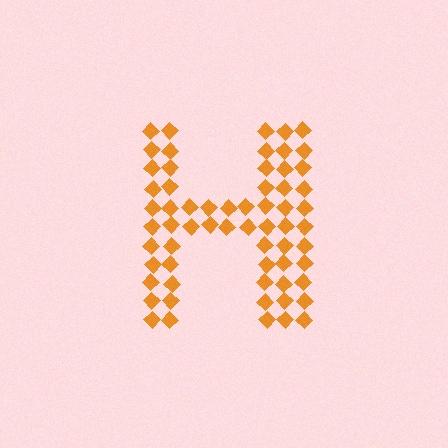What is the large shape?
The large shape is the letter H.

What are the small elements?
The small elements are diamonds.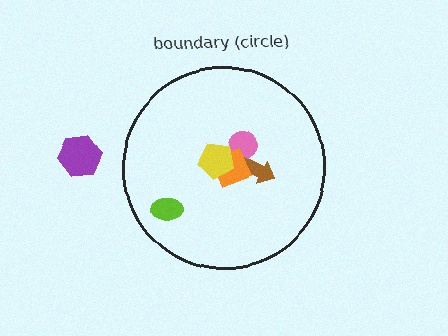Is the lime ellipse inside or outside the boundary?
Inside.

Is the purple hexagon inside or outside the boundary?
Outside.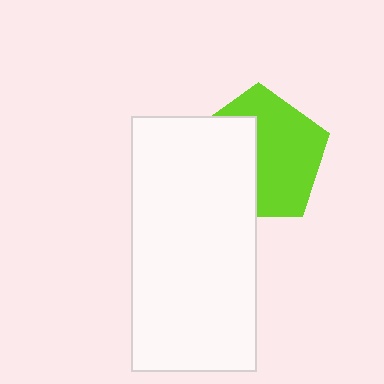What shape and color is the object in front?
The object in front is a white rectangle.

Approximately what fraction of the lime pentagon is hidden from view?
Roughly 43% of the lime pentagon is hidden behind the white rectangle.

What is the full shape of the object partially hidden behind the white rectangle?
The partially hidden object is a lime pentagon.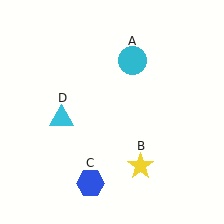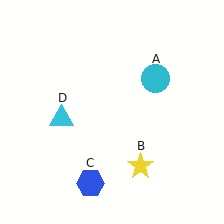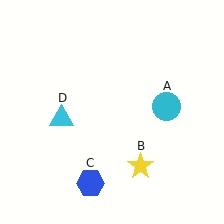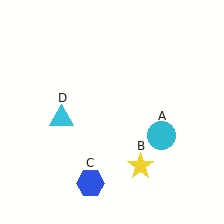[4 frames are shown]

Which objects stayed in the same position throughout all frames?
Yellow star (object B) and blue hexagon (object C) and cyan triangle (object D) remained stationary.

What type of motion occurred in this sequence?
The cyan circle (object A) rotated clockwise around the center of the scene.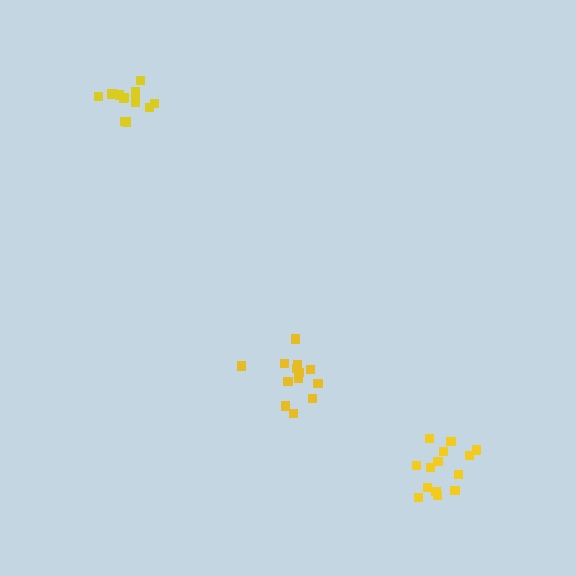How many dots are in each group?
Group 1: 13 dots, Group 2: 14 dots, Group 3: 13 dots (40 total).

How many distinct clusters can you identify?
There are 3 distinct clusters.